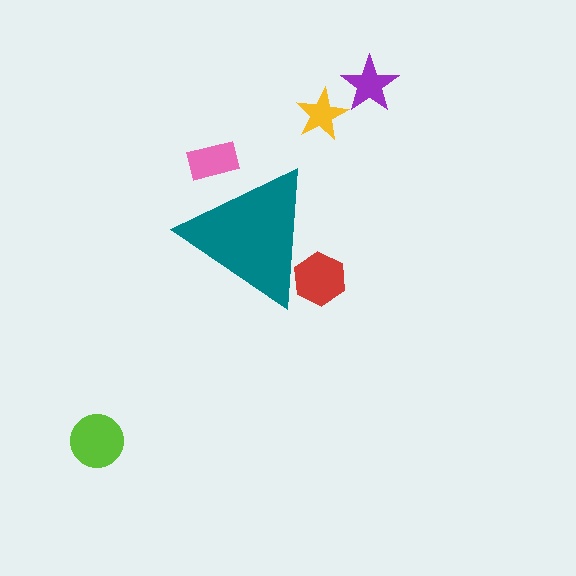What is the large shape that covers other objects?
A teal triangle.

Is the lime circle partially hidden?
No, the lime circle is fully visible.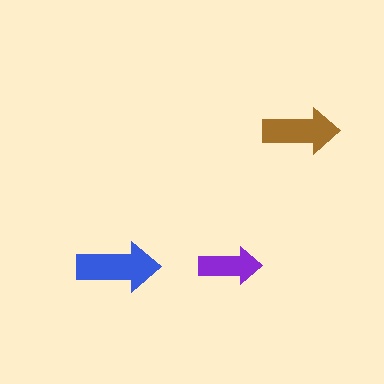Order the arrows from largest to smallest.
the blue one, the brown one, the purple one.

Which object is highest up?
The brown arrow is topmost.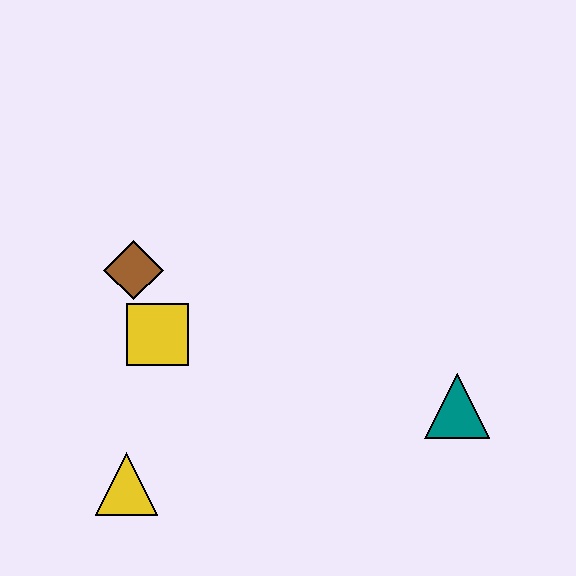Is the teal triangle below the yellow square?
Yes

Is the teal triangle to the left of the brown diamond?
No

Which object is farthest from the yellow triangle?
The teal triangle is farthest from the yellow triangle.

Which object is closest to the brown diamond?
The yellow square is closest to the brown diamond.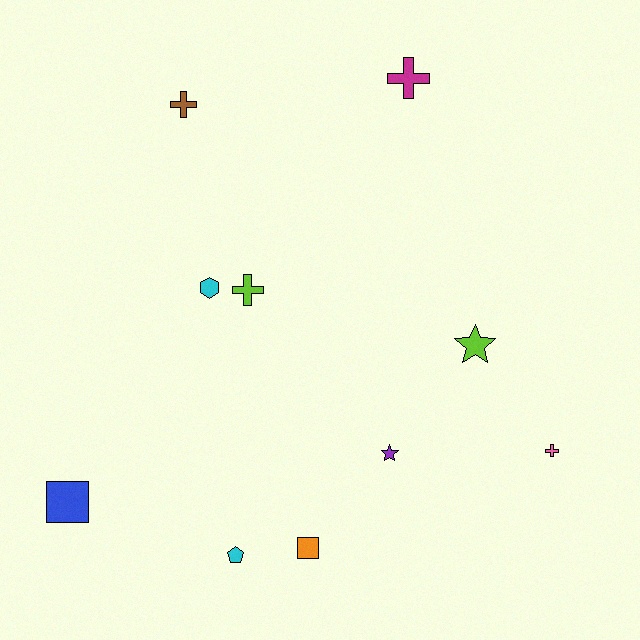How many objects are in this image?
There are 10 objects.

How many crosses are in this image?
There are 4 crosses.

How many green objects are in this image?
There are no green objects.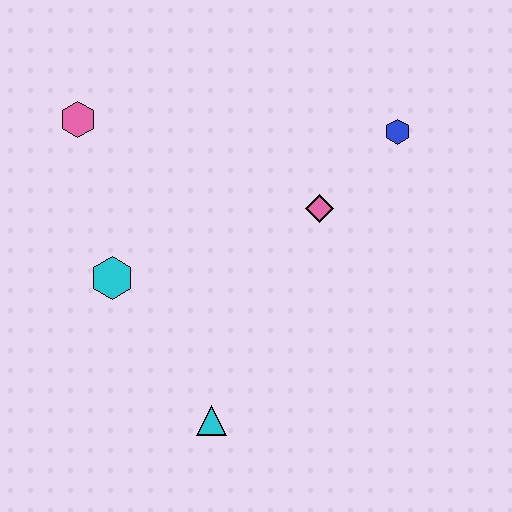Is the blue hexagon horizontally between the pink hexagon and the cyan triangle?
No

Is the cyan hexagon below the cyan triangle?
No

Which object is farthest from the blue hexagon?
The cyan triangle is farthest from the blue hexagon.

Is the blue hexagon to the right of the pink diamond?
Yes